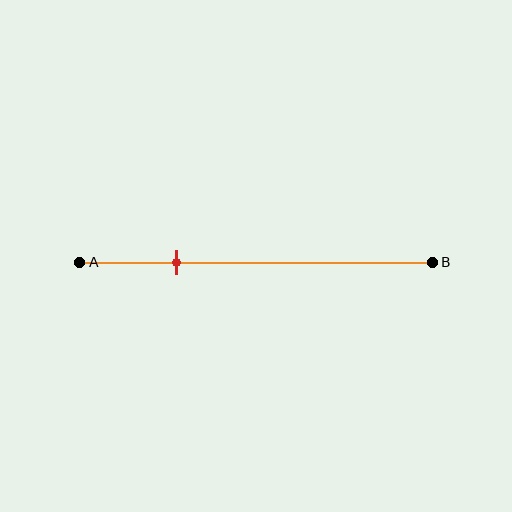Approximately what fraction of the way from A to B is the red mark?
The red mark is approximately 25% of the way from A to B.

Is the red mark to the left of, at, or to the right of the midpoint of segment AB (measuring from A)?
The red mark is to the left of the midpoint of segment AB.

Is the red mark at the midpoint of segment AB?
No, the mark is at about 25% from A, not at the 50% midpoint.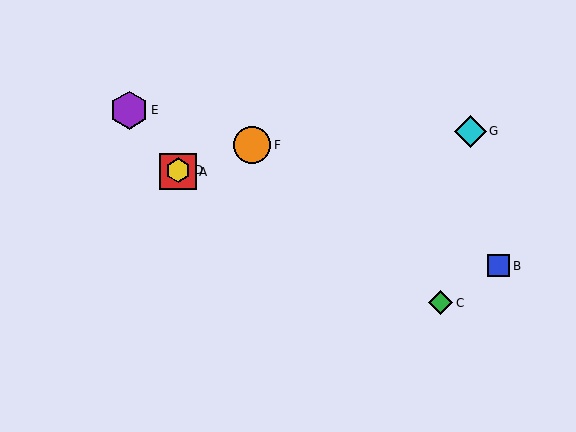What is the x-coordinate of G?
Object G is at x≈470.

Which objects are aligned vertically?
Objects A, D are aligned vertically.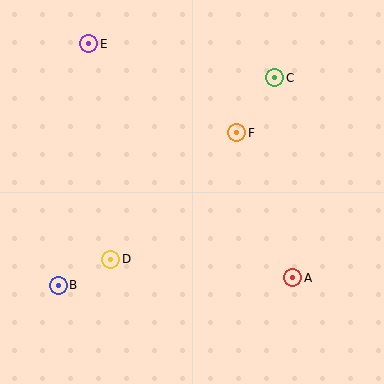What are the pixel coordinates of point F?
Point F is at (237, 133).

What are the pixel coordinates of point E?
Point E is at (89, 44).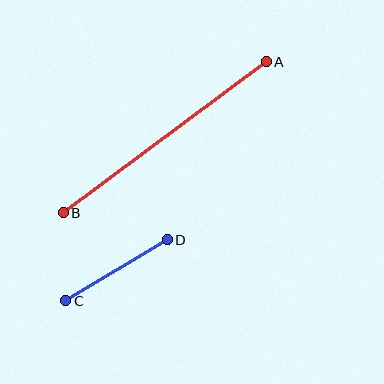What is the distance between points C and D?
The distance is approximately 119 pixels.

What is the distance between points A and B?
The distance is approximately 253 pixels.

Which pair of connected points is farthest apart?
Points A and B are farthest apart.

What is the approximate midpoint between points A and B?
The midpoint is at approximately (165, 137) pixels.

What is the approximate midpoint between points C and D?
The midpoint is at approximately (117, 270) pixels.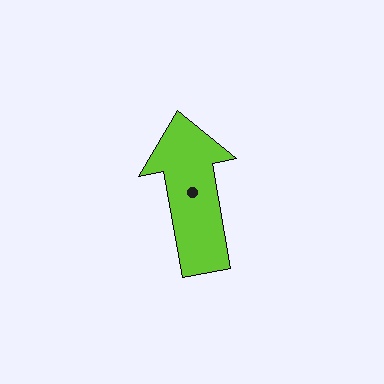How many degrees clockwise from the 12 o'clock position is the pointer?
Approximately 350 degrees.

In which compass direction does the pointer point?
North.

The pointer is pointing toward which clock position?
Roughly 12 o'clock.